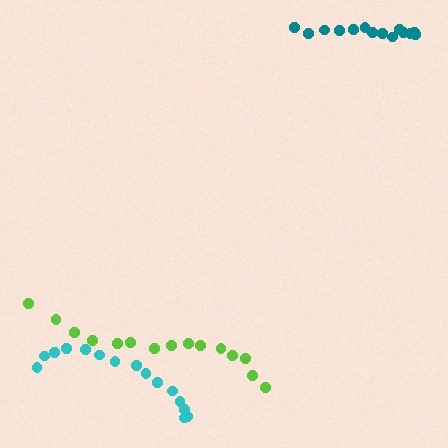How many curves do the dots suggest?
There are 3 distinct paths.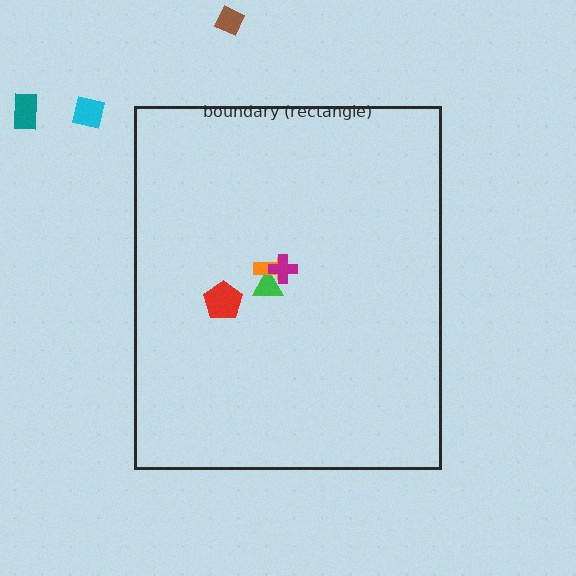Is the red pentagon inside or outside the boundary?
Inside.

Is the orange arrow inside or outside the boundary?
Inside.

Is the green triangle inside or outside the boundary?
Inside.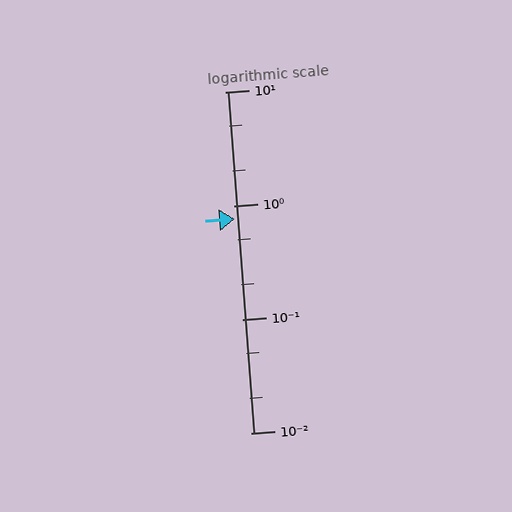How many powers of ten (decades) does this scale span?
The scale spans 3 decades, from 0.01 to 10.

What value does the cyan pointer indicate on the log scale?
The pointer indicates approximately 0.76.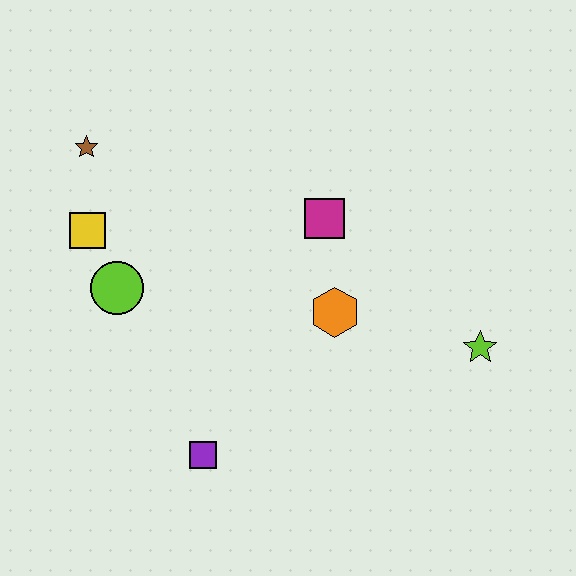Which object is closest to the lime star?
The orange hexagon is closest to the lime star.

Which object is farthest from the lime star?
The brown star is farthest from the lime star.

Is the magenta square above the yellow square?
Yes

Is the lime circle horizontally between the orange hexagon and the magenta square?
No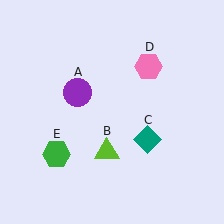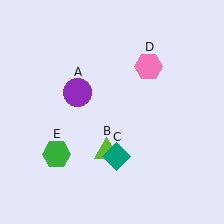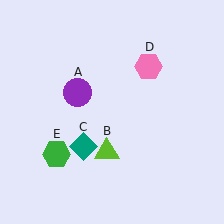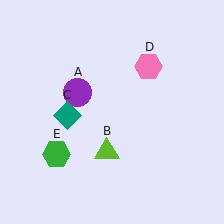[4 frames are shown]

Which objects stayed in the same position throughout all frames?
Purple circle (object A) and lime triangle (object B) and pink hexagon (object D) and green hexagon (object E) remained stationary.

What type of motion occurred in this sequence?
The teal diamond (object C) rotated clockwise around the center of the scene.